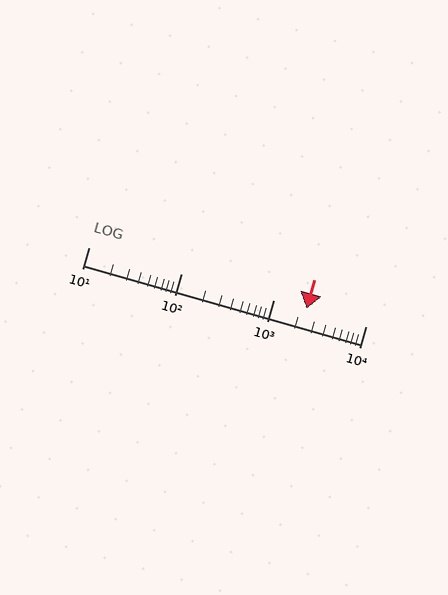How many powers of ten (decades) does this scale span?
The scale spans 3 decades, from 10 to 10000.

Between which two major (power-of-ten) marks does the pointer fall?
The pointer is between 1000 and 10000.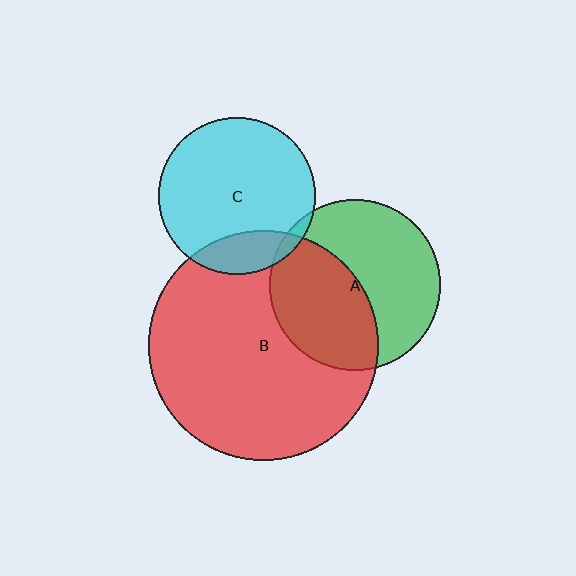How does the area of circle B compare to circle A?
Approximately 1.8 times.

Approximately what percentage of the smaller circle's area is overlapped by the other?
Approximately 15%.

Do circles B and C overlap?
Yes.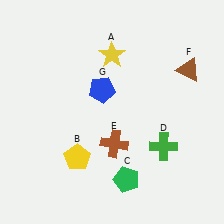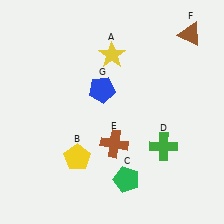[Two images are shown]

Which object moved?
The brown triangle (F) moved up.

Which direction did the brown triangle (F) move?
The brown triangle (F) moved up.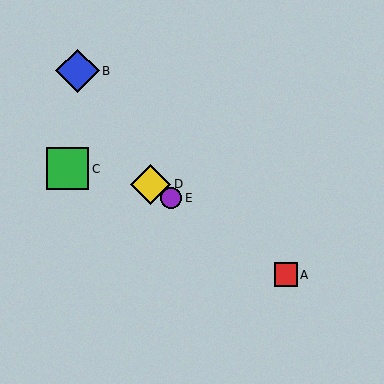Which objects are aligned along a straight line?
Objects A, D, E are aligned along a straight line.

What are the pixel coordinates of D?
Object D is at (151, 184).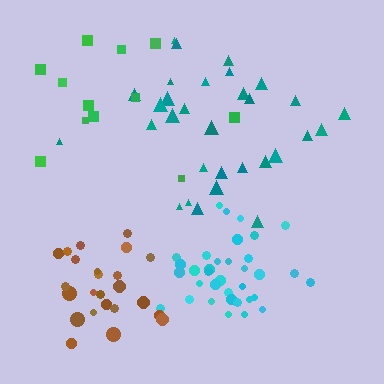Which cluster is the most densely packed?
Cyan.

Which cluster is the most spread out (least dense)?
Green.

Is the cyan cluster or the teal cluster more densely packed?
Cyan.